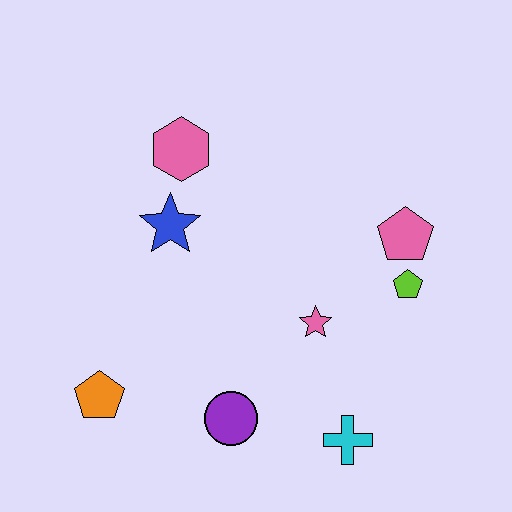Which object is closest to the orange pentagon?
The purple circle is closest to the orange pentagon.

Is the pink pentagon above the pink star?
Yes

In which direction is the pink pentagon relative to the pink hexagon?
The pink pentagon is to the right of the pink hexagon.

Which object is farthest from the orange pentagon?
The pink pentagon is farthest from the orange pentagon.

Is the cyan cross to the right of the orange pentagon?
Yes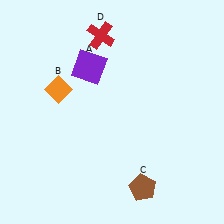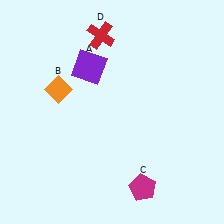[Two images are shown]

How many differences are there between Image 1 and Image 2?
There is 1 difference between the two images.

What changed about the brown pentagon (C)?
In Image 1, C is brown. In Image 2, it changed to magenta.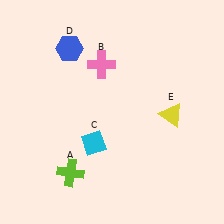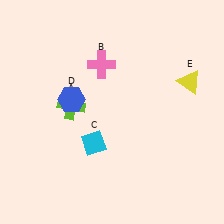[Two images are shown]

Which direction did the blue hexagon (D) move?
The blue hexagon (D) moved down.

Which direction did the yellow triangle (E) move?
The yellow triangle (E) moved up.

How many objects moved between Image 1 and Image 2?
3 objects moved between the two images.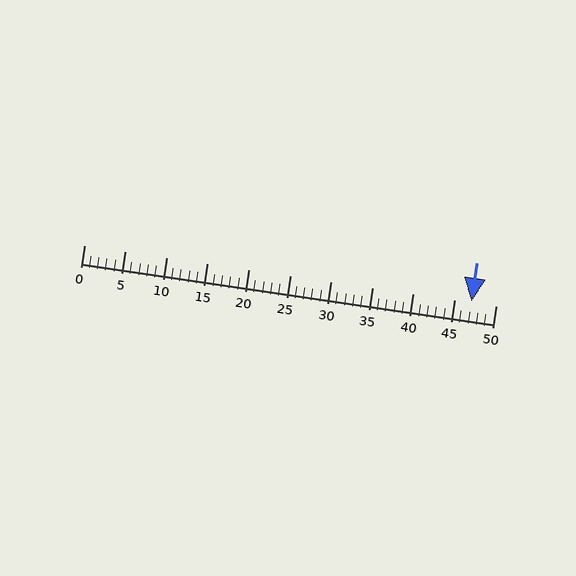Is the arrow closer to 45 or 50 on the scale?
The arrow is closer to 45.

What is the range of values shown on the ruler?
The ruler shows values from 0 to 50.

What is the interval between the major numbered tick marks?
The major tick marks are spaced 5 units apart.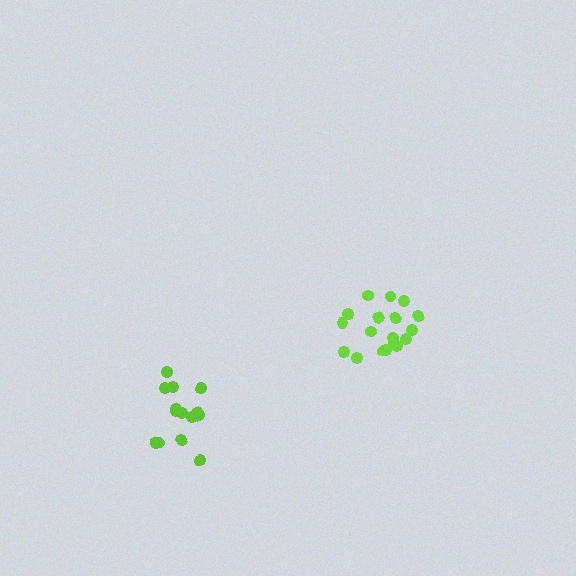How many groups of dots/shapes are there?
There are 2 groups.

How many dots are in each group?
Group 1: 18 dots, Group 2: 14 dots (32 total).